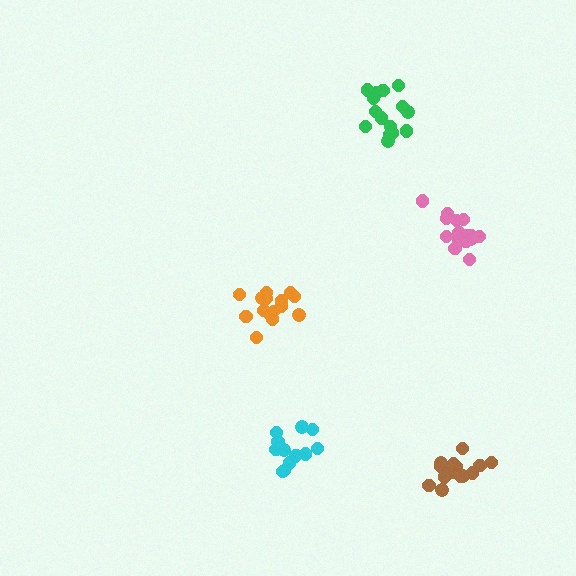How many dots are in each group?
Group 1: 16 dots, Group 2: 15 dots, Group 3: 15 dots, Group 4: 13 dots, Group 5: 17 dots (76 total).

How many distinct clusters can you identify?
There are 5 distinct clusters.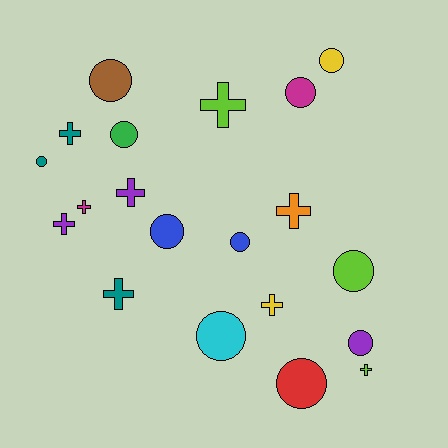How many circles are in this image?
There are 11 circles.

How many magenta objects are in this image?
There are 2 magenta objects.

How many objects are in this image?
There are 20 objects.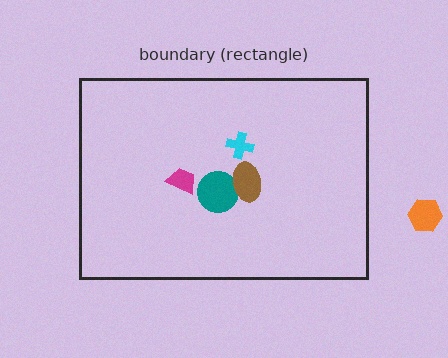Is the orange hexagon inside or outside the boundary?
Outside.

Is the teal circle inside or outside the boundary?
Inside.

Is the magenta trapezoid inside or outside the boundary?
Inside.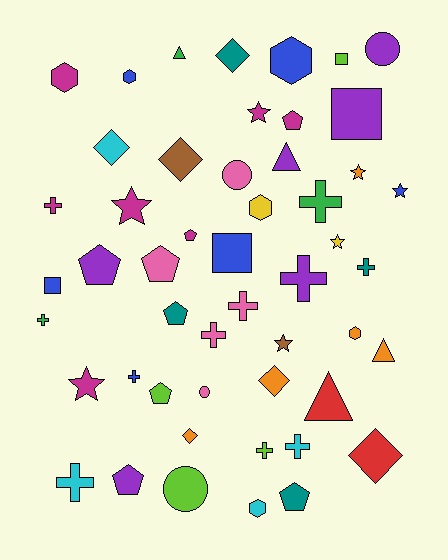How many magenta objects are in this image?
There are 7 magenta objects.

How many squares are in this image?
There are 4 squares.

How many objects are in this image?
There are 50 objects.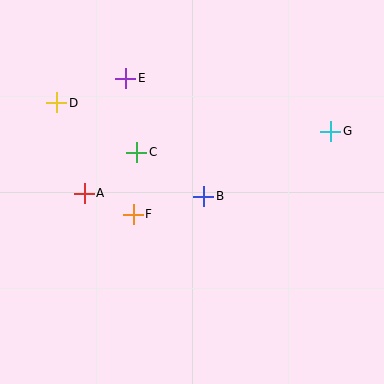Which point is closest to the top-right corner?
Point G is closest to the top-right corner.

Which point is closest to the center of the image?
Point B at (204, 196) is closest to the center.